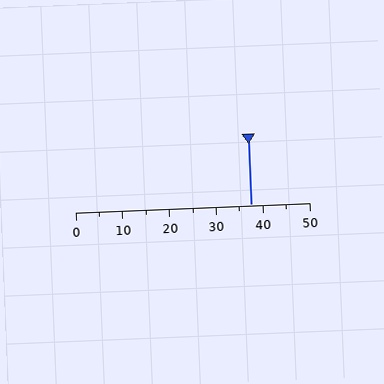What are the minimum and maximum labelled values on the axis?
The axis runs from 0 to 50.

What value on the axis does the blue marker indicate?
The marker indicates approximately 37.5.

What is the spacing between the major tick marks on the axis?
The major ticks are spaced 10 apart.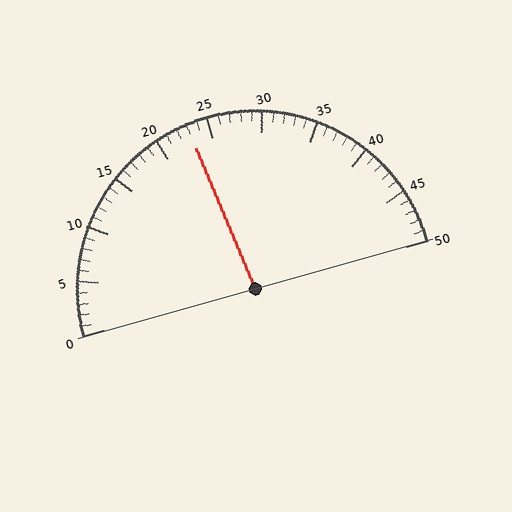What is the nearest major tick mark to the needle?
The nearest major tick mark is 25.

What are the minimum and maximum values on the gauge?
The gauge ranges from 0 to 50.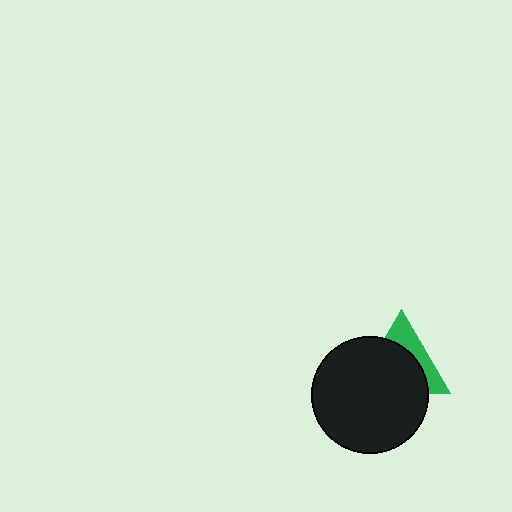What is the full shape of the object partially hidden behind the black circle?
The partially hidden object is a green triangle.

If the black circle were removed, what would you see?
You would see the complete green triangle.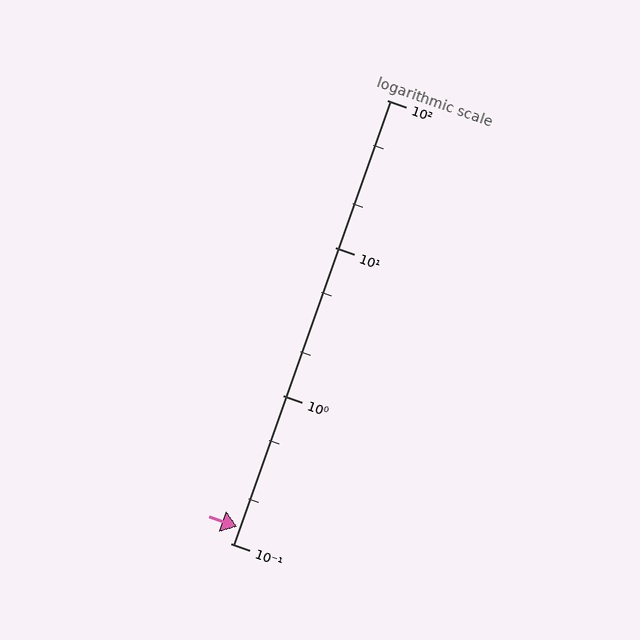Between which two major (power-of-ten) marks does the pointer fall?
The pointer is between 0.1 and 1.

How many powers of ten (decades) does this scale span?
The scale spans 3 decades, from 0.1 to 100.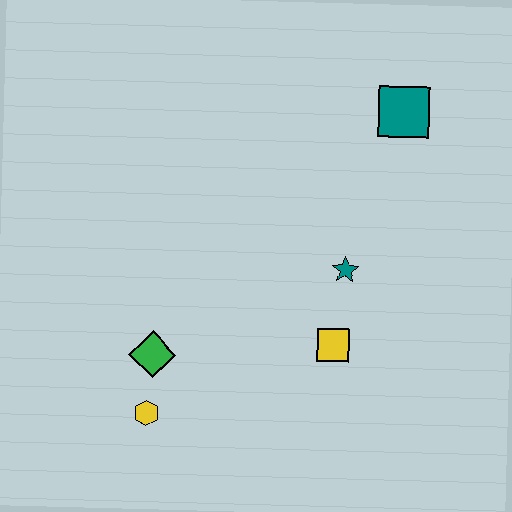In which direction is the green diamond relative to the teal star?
The green diamond is to the left of the teal star.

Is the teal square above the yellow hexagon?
Yes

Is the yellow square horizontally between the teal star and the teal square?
No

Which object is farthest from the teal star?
The yellow hexagon is farthest from the teal star.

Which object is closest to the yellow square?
The teal star is closest to the yellow square.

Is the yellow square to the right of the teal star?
No